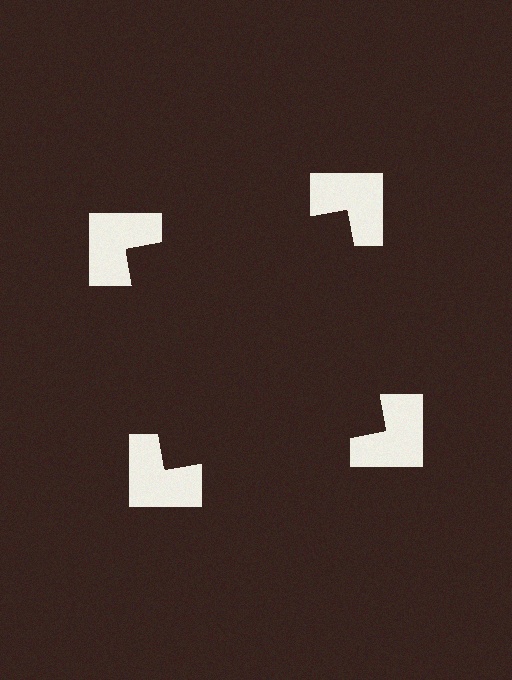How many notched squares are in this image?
There are 4 — one at each vertex of the illusory square.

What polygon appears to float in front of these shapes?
An illusory square — its edges are inferred from the aligned wedge cuts in the notched squares, not physically drawn.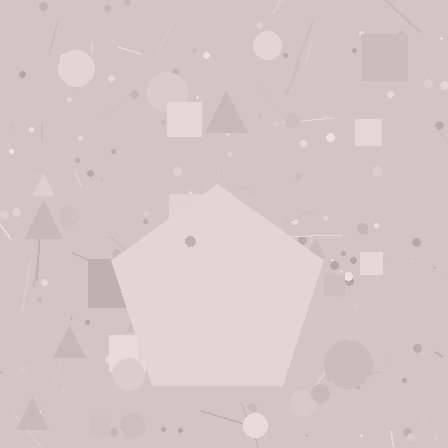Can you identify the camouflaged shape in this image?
The camouflaged shape is a pentagon.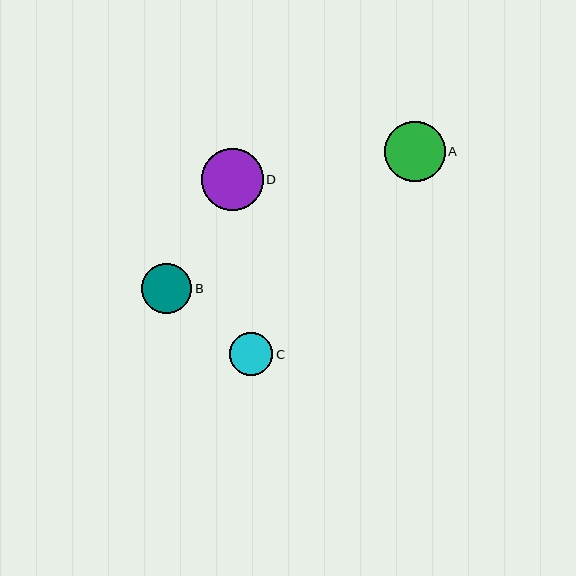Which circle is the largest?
Circle D is the largest with a size of approximately 62 pixels.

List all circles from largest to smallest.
From largest to smallest: D, A, B, C.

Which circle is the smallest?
Circle C is the smallest with a size of approximately 43 pixels.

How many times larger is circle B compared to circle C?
Circle B is approximately 1.2 times the size of circle C.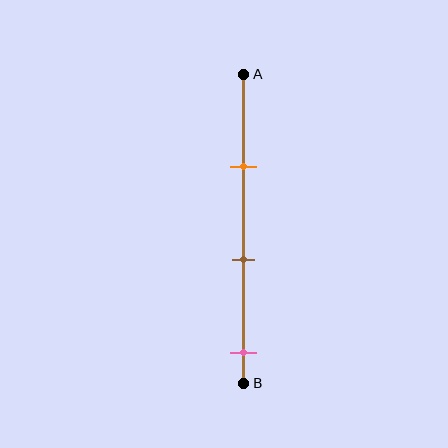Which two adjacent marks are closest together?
The orange and brown marks are the closest adjacent pair.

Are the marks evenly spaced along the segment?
Yes, the marks are approximately evenly spaced.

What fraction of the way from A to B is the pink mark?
The pink mark is approximately 90% (0.9) of the way from A to B.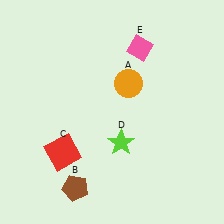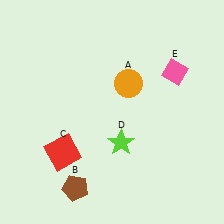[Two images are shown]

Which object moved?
The pink diamond (E) moved right.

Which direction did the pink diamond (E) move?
The pink diamond (E) moved right.